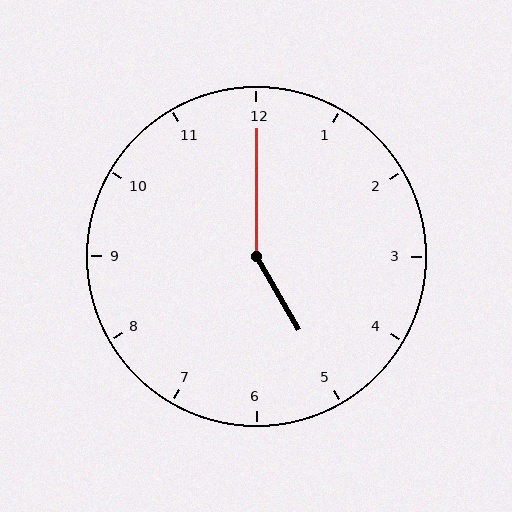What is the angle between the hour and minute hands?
Approximately 150 degrees.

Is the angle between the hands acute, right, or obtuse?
It is obtuse.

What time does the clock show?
5:00.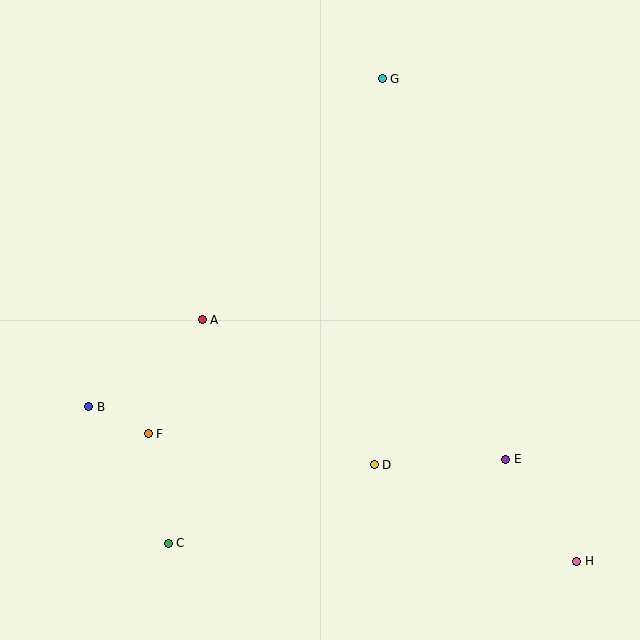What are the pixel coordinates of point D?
Point D is at (374, 465).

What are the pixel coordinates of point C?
Point C is at (168, 543).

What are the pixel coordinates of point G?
Point G is at (382, 79).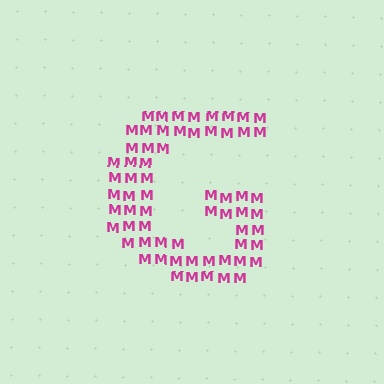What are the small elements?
The small elements are letter M's.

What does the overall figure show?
The overall figure shows the letter G.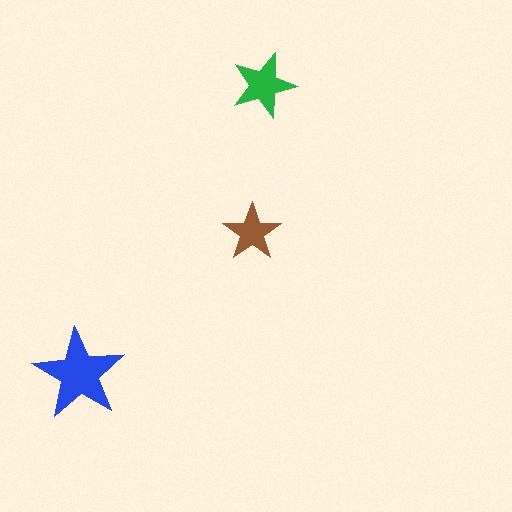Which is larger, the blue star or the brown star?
The blue one.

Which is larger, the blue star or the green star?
The blue one.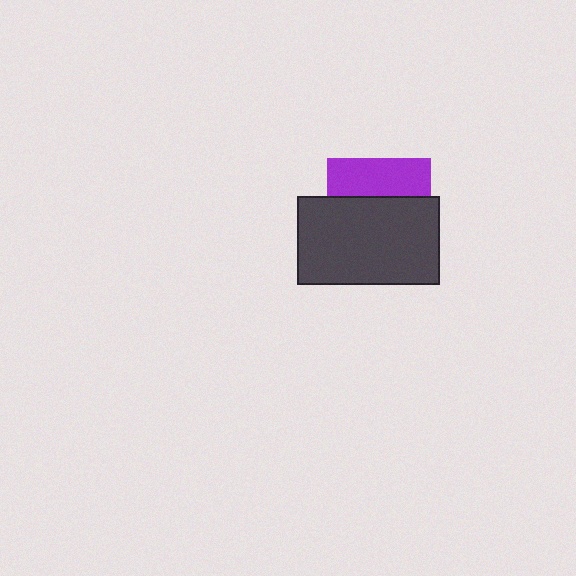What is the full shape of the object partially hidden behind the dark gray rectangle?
The partially hidden object is a purple square.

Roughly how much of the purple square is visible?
A small part of it is visible (roughly 36%).